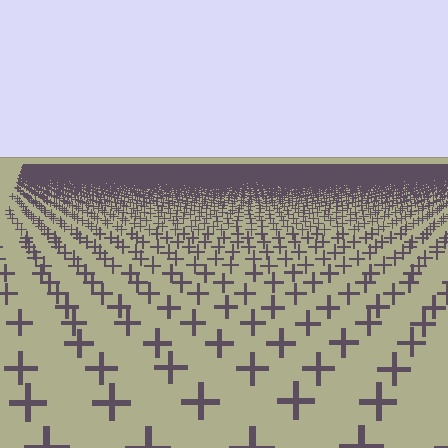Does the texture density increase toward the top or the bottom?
Density increases toward the top.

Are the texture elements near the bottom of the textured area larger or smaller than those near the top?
Larger. Near the bottom, elements are closer to the viewer and appear at a bigger on-screen size.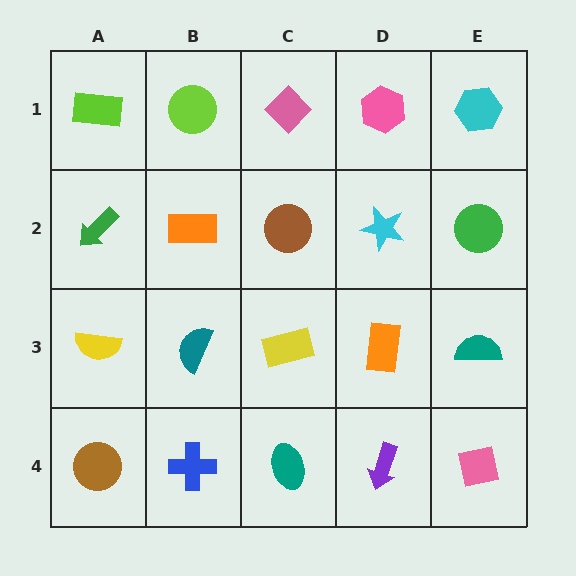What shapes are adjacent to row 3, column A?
A green arrow (row 2, column A), a brown circle (row 4, column A), a teal semicircle (row 3, column B).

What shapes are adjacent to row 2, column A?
A lime rectangle (row 1, column A), a yellow semicircle (row 3, column A), an orange rectangle (row 2, column B).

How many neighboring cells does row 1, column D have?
3.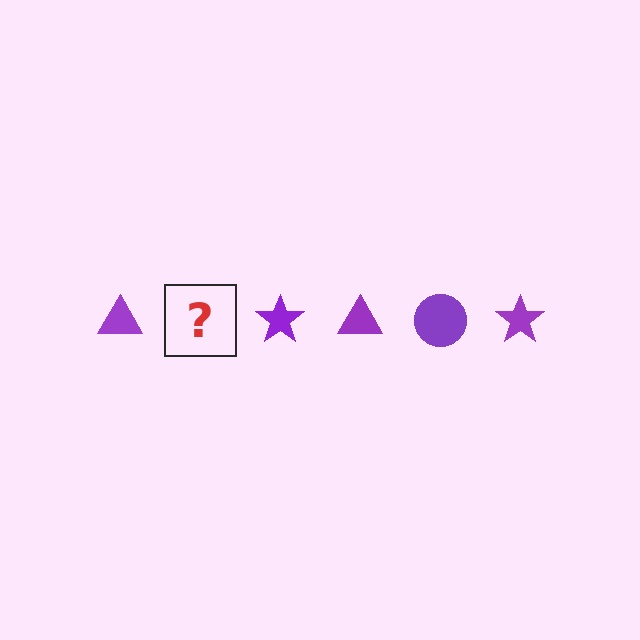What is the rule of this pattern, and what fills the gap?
The rule is that the pattern cycles through triangle, circle, star shapes in purple. The gap should be filled with a purple circle.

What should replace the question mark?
The question mark should be replaced with a purple circle.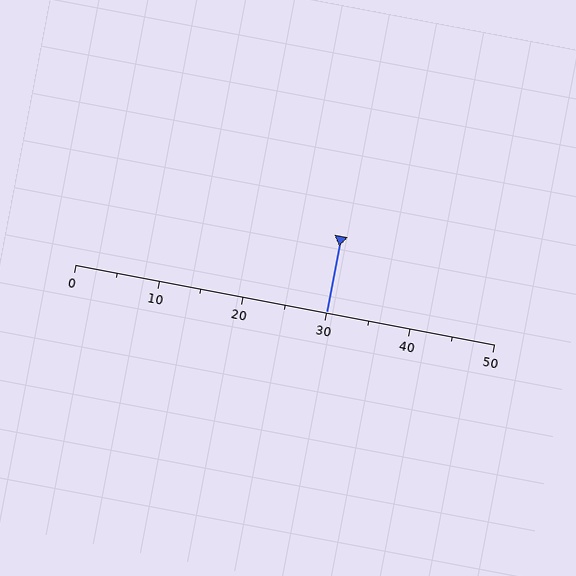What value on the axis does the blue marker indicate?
The marker indicates approximately 30.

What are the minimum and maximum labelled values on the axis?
The axis runs from 0 to 50.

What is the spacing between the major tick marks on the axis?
The major ticks are spaced 10 apart.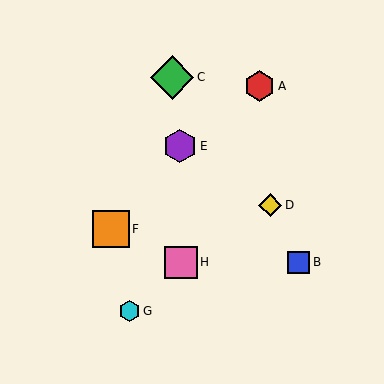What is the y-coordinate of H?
Object H is at y≈262.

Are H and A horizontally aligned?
No, H is at y≈262 and A is at y≈86.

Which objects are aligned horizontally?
Objects B, H are aligned horizontally.